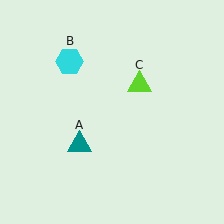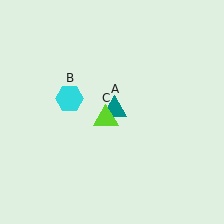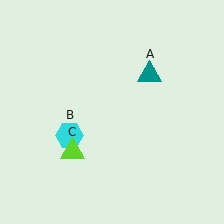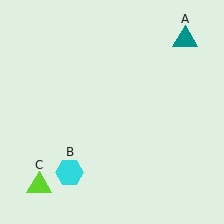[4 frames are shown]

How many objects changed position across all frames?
3 objects changed position: teal triangle (object A), cyan hexagon (object B), lime triangle (object C).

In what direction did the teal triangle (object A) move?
The teal triangle (object A) moved up and to the right.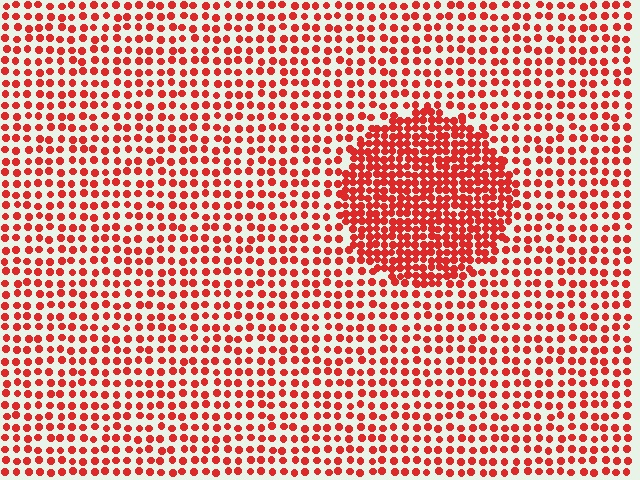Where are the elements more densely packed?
The elements are more densely packed inside the circle boundary.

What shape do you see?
I see a circle.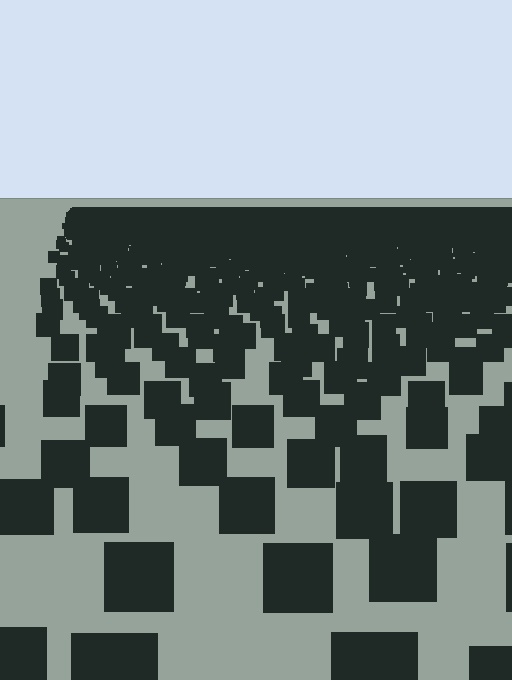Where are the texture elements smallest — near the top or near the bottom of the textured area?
Near the top.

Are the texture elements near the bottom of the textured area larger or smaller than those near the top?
Larger. Near the bottom, elements are closer to the viewer and appear at a bigger on-screen size.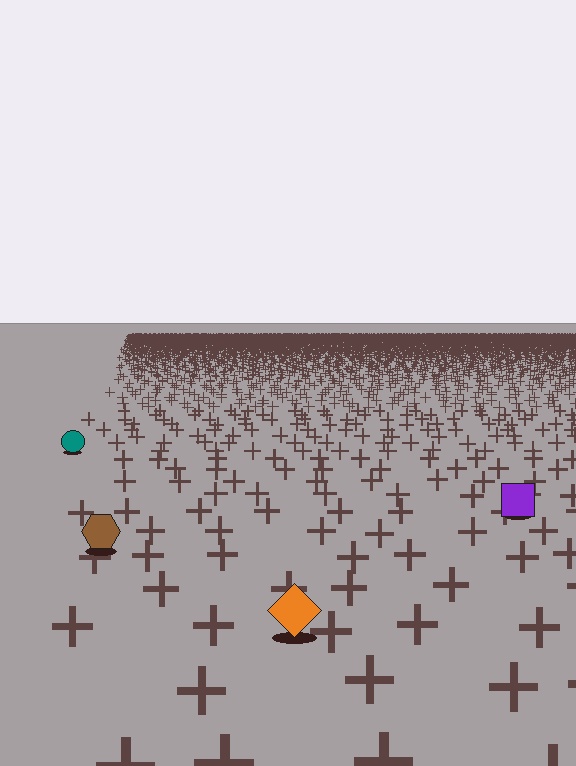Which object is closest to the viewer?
The orange diamond is closest. The texture marks near it are larger and more spread out.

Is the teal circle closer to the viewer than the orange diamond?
No. The orange diamond is closer — you can tell from the texture gradient: the ground texture is coarser near it.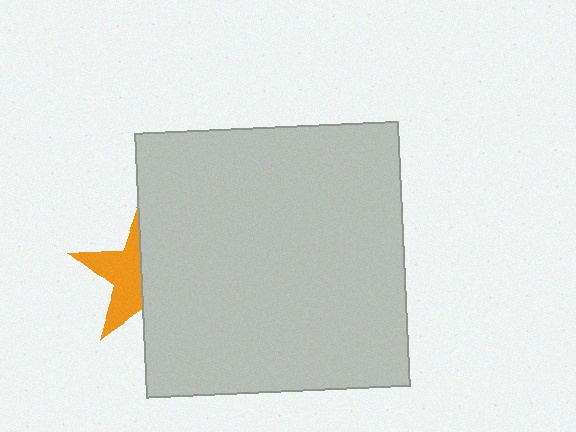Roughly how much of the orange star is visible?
A small part of it is visible (roughly 44%).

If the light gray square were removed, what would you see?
You would see the complete orange star.